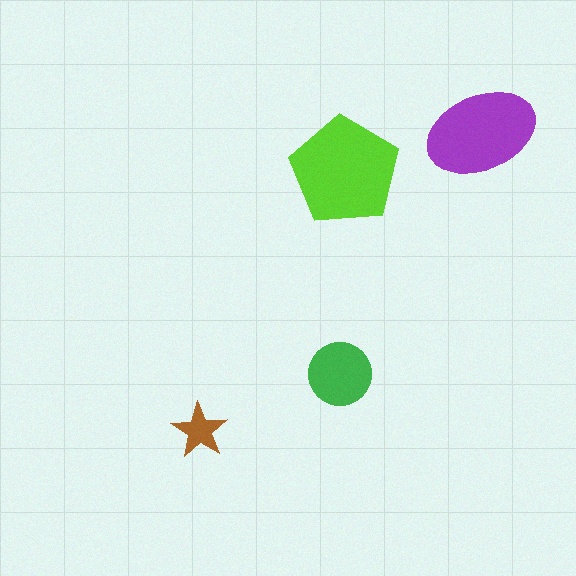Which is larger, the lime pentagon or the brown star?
The lime pentagon.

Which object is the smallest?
The brown star.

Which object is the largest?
The lime pentagon.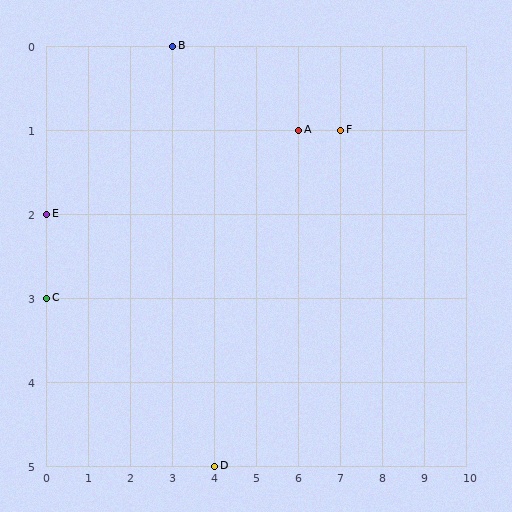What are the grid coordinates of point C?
Point C is at grid coordinates (0, 3).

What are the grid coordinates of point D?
Point D is at grid coordinates (4, 5).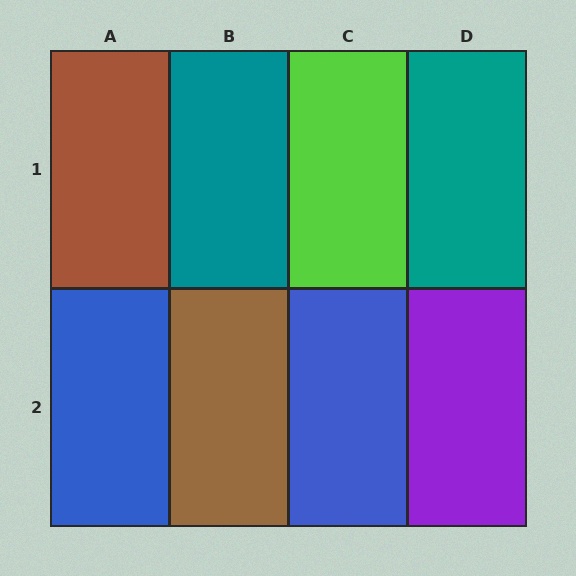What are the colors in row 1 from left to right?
Brown, teal, lime, teal.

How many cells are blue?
2 cells are blue.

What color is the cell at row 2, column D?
Purple.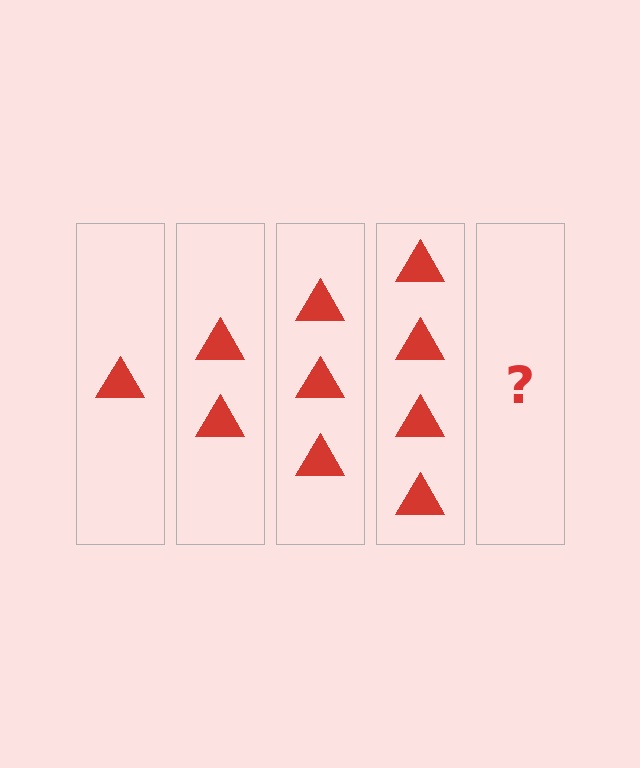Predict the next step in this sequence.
The next step is 5 triangles.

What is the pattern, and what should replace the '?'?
The pattern is that each step adds one more triangle. The '?' should be 5 triangles.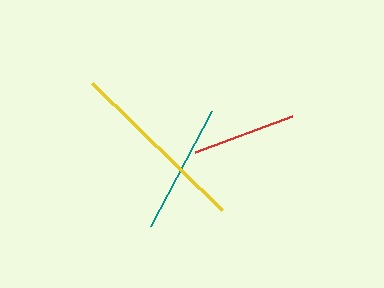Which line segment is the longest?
The yellow line is the longest at approximately 182 pixels.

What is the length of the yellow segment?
The yellow segment is approximately 182 pixels long.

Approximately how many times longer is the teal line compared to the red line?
The teal line is approximately 1.3 times the length of the red line.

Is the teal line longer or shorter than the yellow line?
The yellow line is longer than the teal line.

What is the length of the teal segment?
The teal segment is approximately 130 pixels long.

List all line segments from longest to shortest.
From longest to shortest: yellow, teal, red.